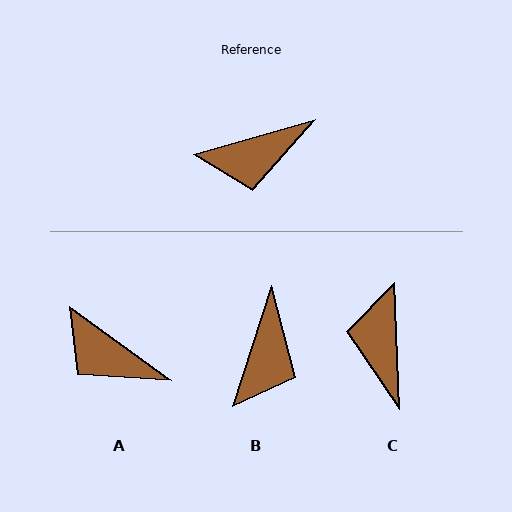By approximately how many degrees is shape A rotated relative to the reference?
Approximately 52 degrees clockwise.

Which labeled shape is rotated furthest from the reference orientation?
C, about 104 degrees away.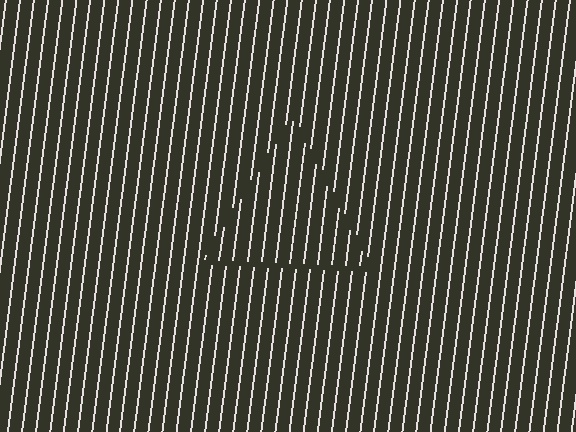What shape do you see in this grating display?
An illusory triangle. The interior of the shape contains the same grating, shifted by half a period — the contour is defined by the phase discontinuity where line-ends from the inner and outer gratings abut.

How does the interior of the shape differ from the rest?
The interior of the shape contains the same grating, shifted by half a period — the contour is defined by the phase discontinuity where line-ends from the inner and outer gratings abut.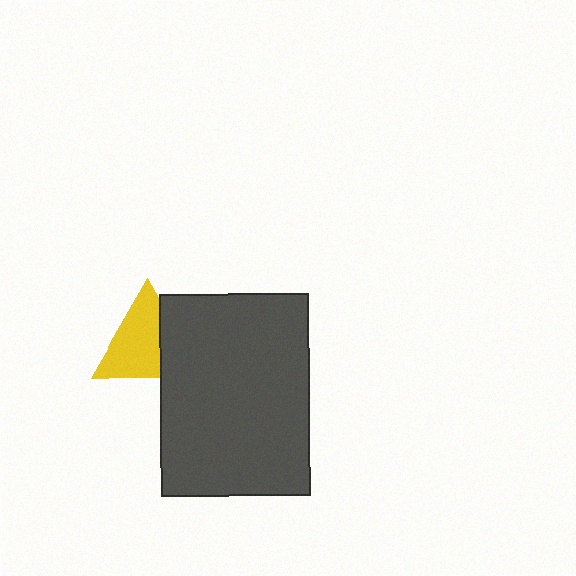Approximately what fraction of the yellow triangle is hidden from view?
Roughly 31% of the yellow triangle is hidden behind the dark gray rectangle.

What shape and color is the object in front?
The object in front is a dark gray rectangle.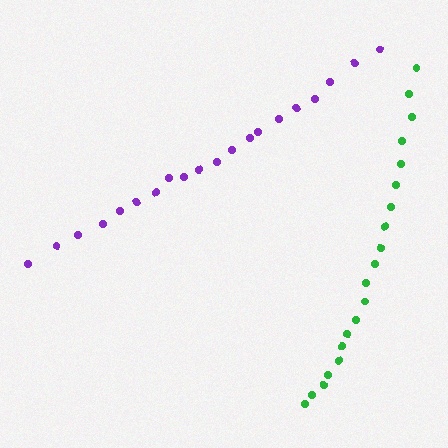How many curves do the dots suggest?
There are 2 distinct paths.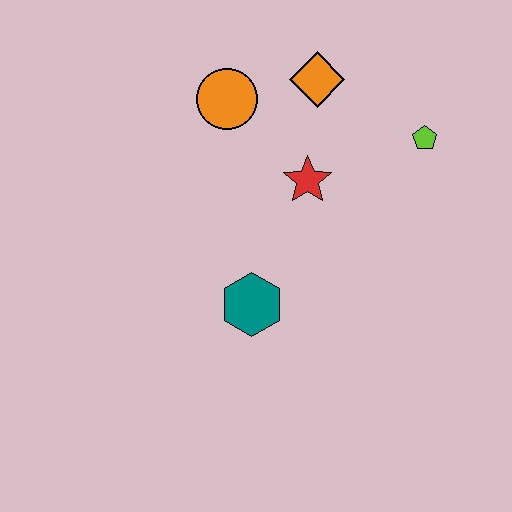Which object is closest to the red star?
The orange diamond is closest to the red star.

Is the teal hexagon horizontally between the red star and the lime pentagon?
No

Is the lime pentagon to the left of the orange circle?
No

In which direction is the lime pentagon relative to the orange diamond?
The lime pentagon is to the right of the orange diamond.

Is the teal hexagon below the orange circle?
Yes